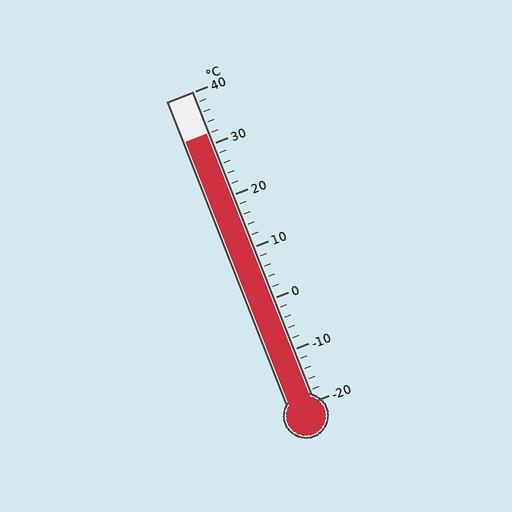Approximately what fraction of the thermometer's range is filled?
The thermometer is filled to approximately 85% of its range.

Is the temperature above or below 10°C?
The temperature is above 10°C.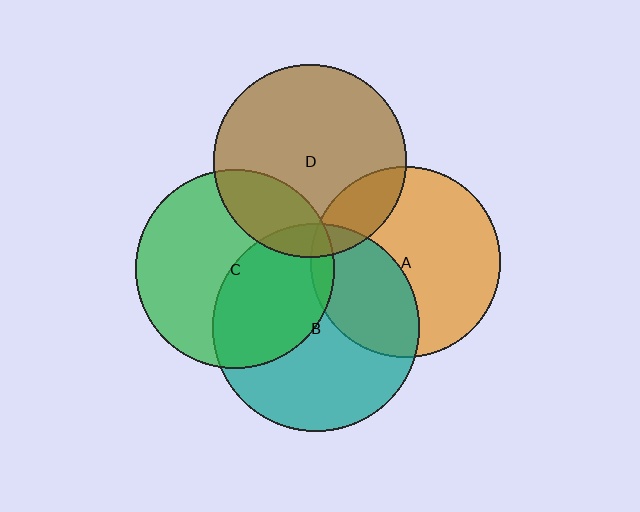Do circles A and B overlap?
Yes.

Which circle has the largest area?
Circle B (teal).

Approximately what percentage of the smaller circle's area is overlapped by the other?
Approximately 35%.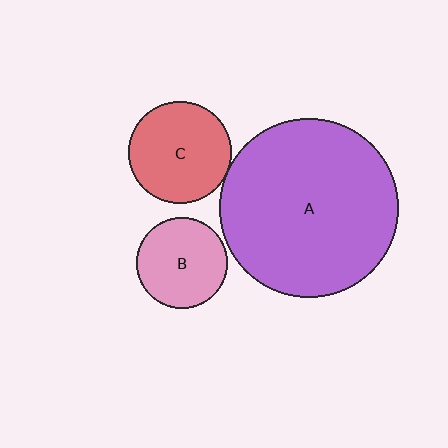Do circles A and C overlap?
Yes.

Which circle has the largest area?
Circle A (purple).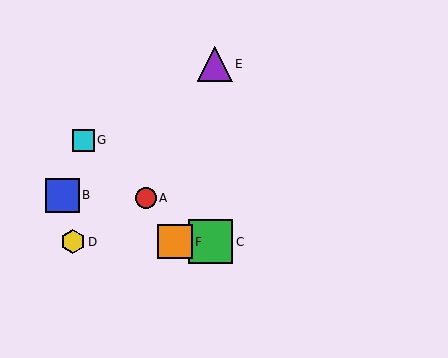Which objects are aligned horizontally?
Objects C, D, F are aligned horizontally.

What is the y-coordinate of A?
Object A is at y≈198.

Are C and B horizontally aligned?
No, C is at y≈242 and B is at y≈195.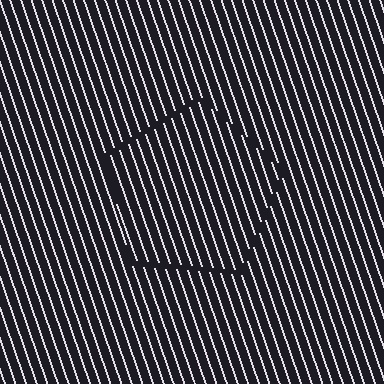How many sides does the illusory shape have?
5 sides — the line-ends trace a pentagon.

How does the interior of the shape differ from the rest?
The interior of the shape contains the same grating, shifted by half a period — the contour is defined by the phase discontinuity where line-ends from the inner and outer gratings abut.